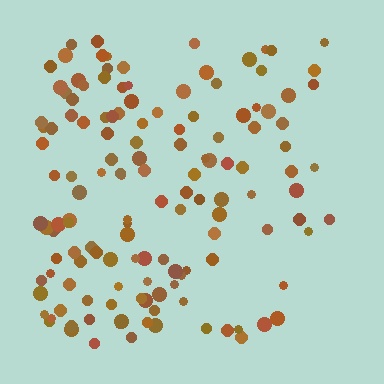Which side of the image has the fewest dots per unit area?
The right.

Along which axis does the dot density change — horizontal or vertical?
Horizontal.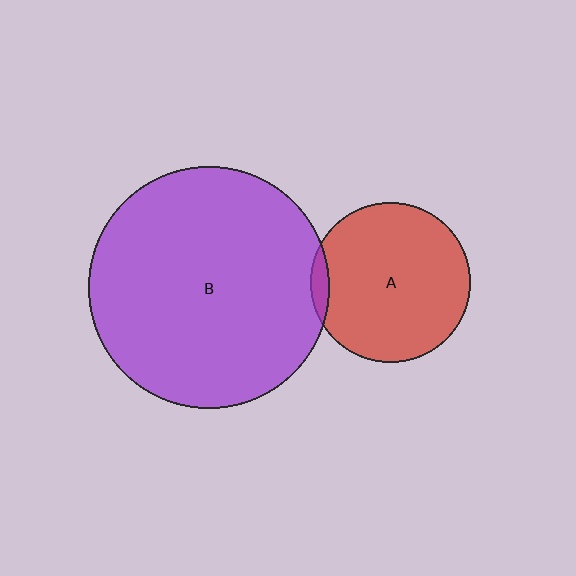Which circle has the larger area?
Circle B (purple).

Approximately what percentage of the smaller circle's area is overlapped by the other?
Approximately 5%.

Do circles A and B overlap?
Yes.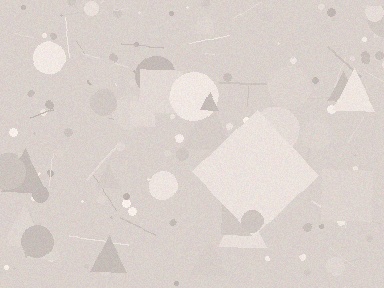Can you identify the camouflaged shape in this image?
The camouflaged shape is a diamond.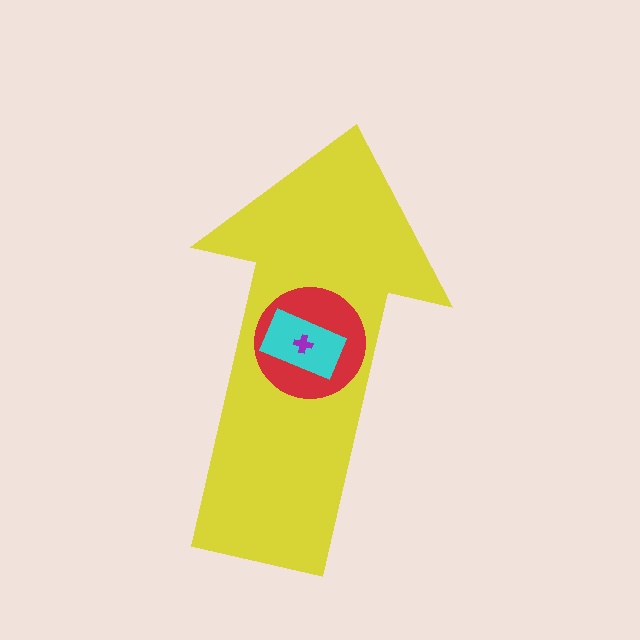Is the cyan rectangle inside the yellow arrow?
Yes.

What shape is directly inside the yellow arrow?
The red circle.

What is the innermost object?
The purple cross.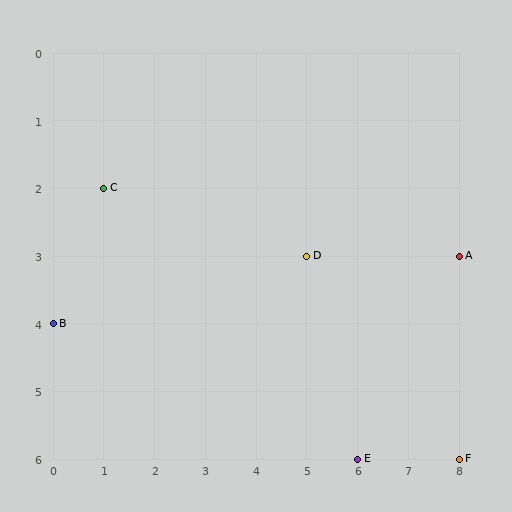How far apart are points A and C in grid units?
Points A and C are 7 columns and 1 row apart (about 7.1 grid units diagonally).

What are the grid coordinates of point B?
Point B is at grid coordinates (0, 4).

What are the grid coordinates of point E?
Point E is at grid coordinates (6, 6).